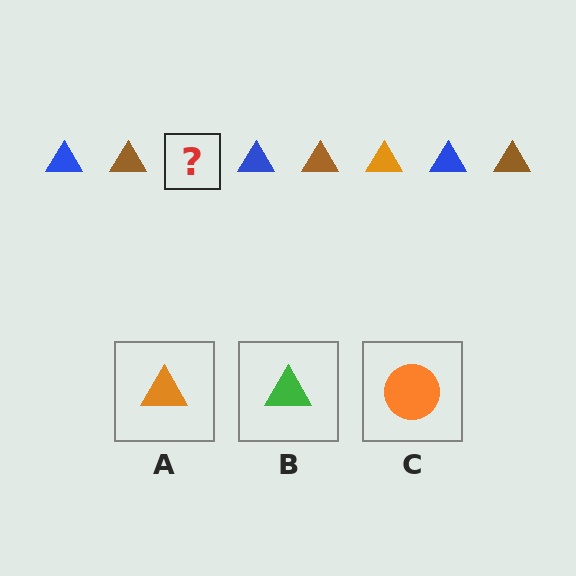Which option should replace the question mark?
Option A.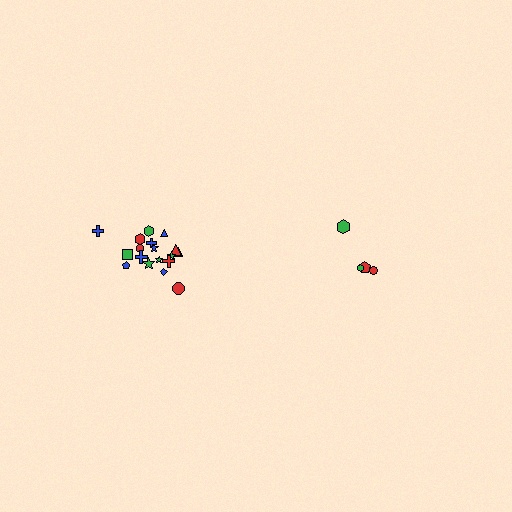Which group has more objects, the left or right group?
The left group.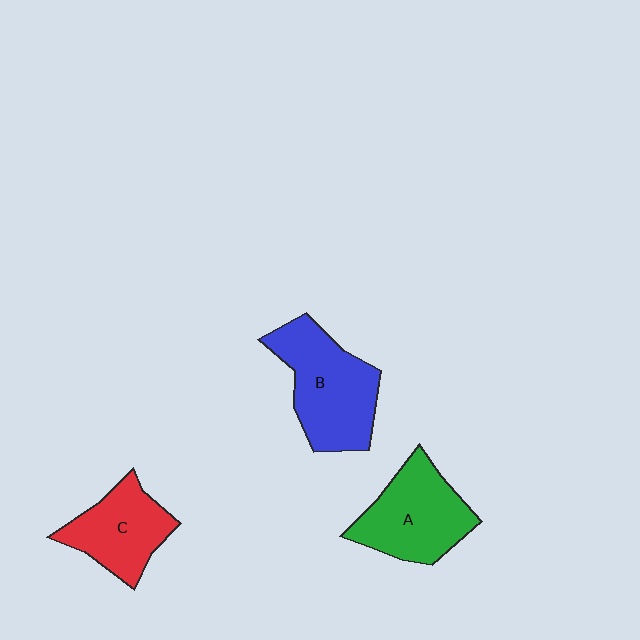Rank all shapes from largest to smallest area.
From largest to smallest: B (blue), A (green), C (red).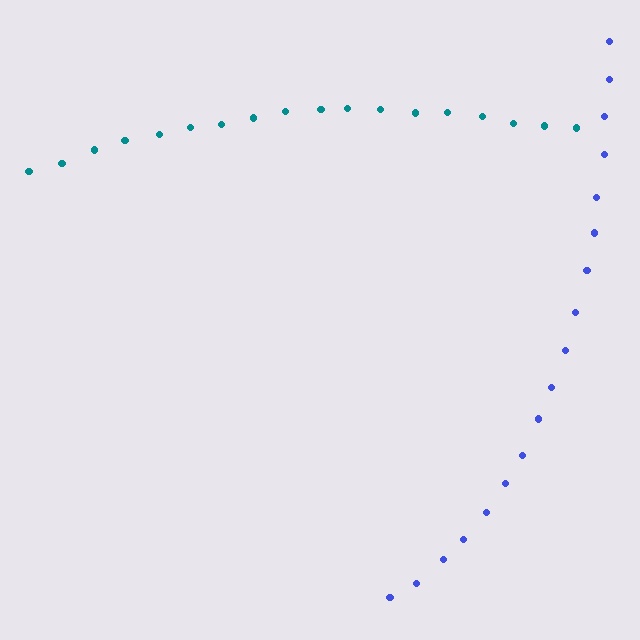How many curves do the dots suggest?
There are 2 distinct paths.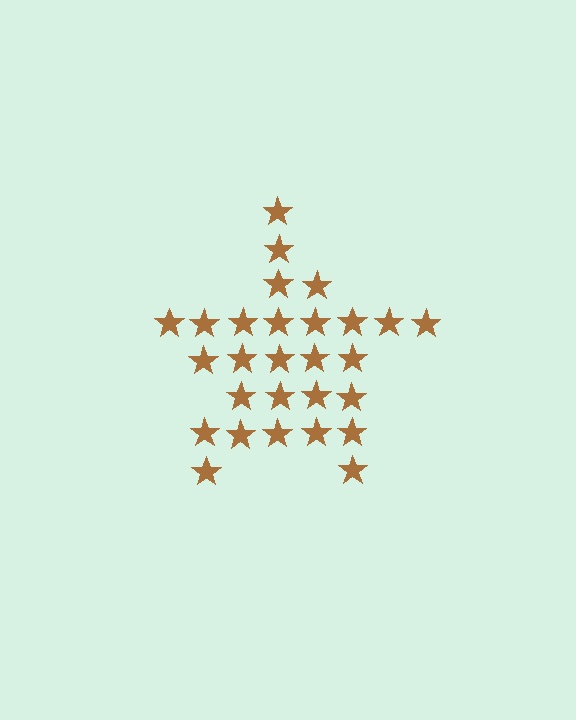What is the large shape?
The large shape is a star.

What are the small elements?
The small elements are stars.